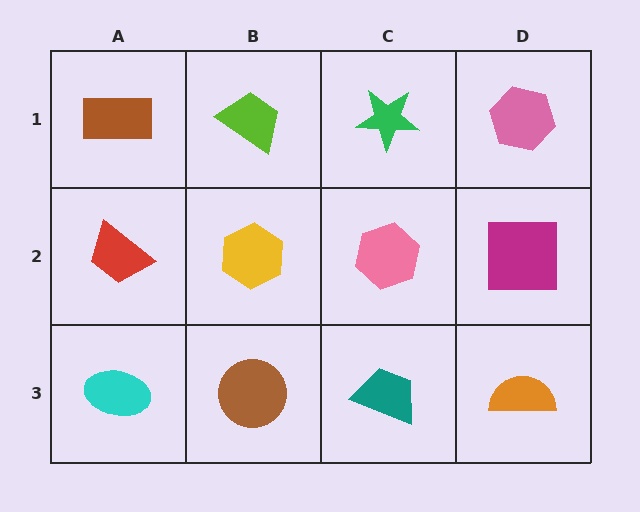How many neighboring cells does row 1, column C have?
3.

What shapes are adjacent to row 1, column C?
A pink hexagon (row 2, column C), a lime trapezoid (row 1, column B), a pink hexagon (row 1, column D).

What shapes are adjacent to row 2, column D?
A pink hexagon (row 1, column D), an orange semicircle (row 3, column D), a pink hexagon (row 2, column C).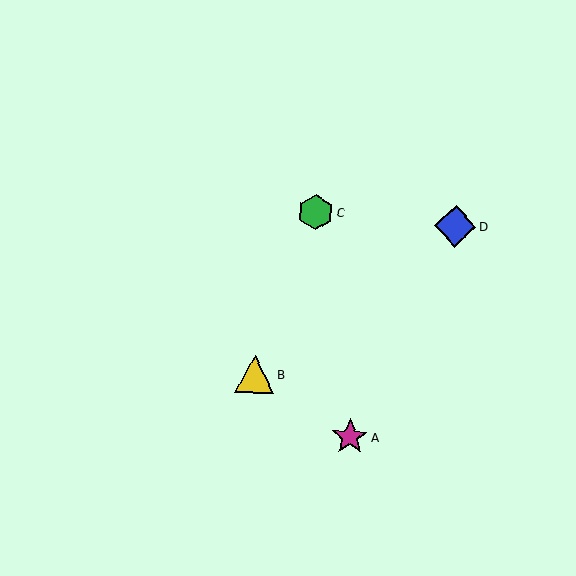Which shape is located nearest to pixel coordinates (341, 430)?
The magenta star (labeled A) at (350, 437) is nearest to that location.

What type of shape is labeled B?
Shape B is a yellow triangle.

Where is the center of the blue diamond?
The center of the blue diamond is at (455, 226).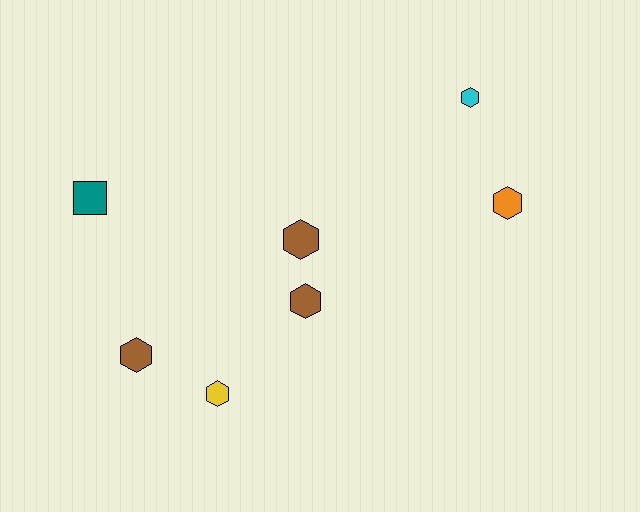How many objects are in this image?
There are 7 objects.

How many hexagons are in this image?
There are 6 hexagons.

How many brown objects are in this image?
There are 3 brown objects.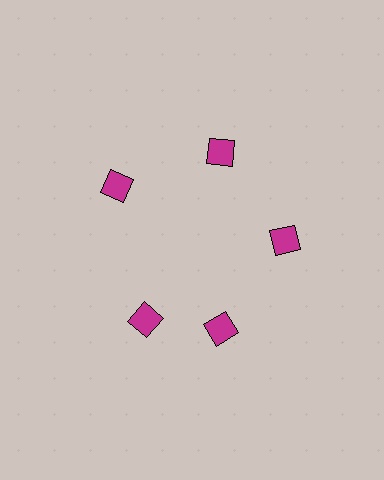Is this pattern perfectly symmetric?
No. The 5 magenta squares are arranged in a ring, but one element near the 8 o'clock position is rotated out of alignment along the ring, breaking the 5-fold rotational symmetry.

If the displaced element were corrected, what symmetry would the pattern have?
It would have 5-fold rotational symmetry — the pattern would map onto itself every 72 degrees.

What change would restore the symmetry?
The symmetry would be restored by rotating it back into even spacing with its neighbors so that all 5 squares sit at equal angles and equal distance from the center.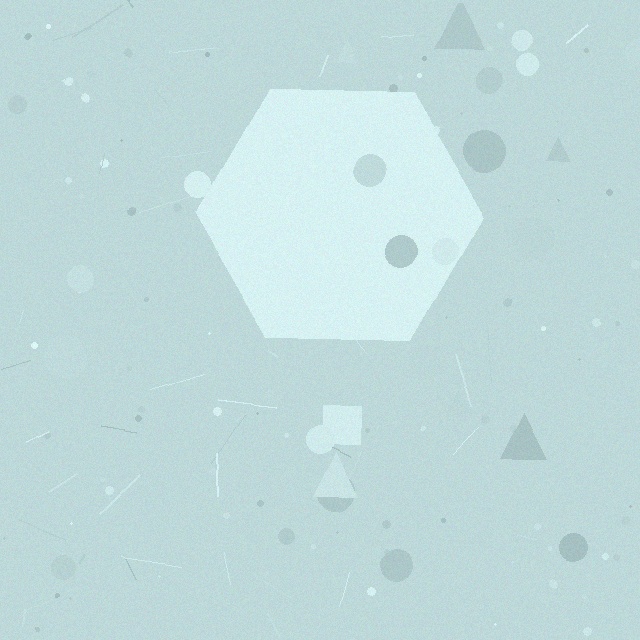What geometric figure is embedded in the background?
A hexagon is embedded in the background.